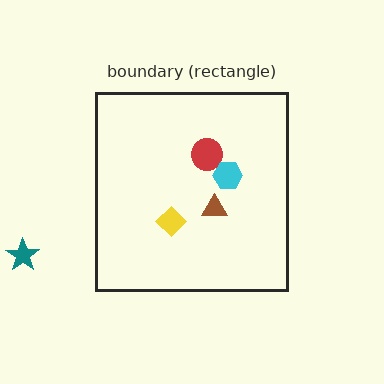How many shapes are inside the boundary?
4 inside, 1 outside.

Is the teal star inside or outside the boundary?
Outside.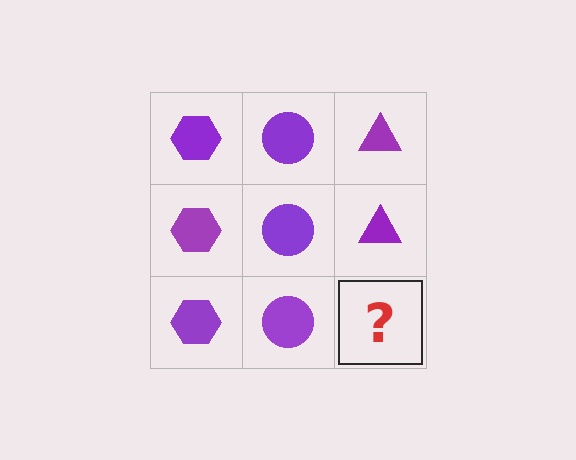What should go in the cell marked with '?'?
The missing cell should contain a purple triangle.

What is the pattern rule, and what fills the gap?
The rule is that each column has a consistent shape. The gap should be filled with a purple triangle.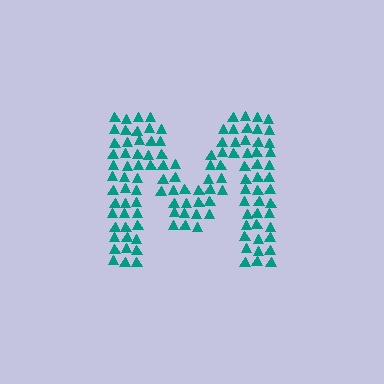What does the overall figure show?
The overall figure shows the letter M.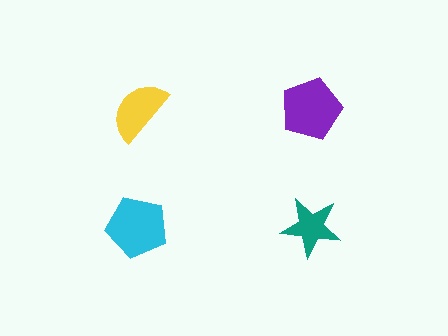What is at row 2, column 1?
A cyan pentagon.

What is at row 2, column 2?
A teal star.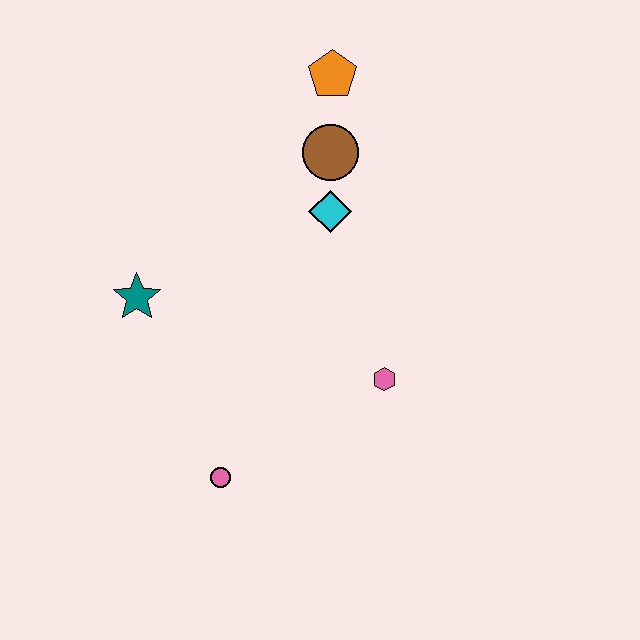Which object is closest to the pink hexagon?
The cyan diamond is closest to the pink hexagon.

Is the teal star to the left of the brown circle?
Yes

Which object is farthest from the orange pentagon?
The pink circle is farthest from the orange pentagon.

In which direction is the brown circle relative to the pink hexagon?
The brown circle is above the pink hexagon.